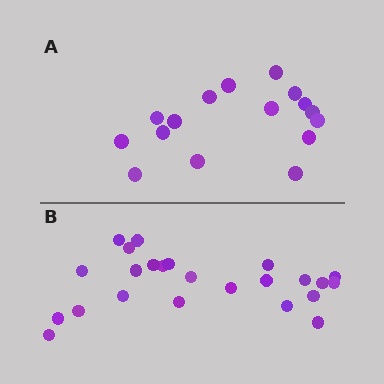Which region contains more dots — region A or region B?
Region B (the bottom region) has more dots.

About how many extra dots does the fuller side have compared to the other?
Region B has roughly 8 or so more dots than region A.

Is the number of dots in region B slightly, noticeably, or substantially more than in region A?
Region B has substantially more. The ratio is roughly 1.5 to 1.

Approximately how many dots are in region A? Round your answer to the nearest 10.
About 20 dots. (The exact count is 16, which rounds to 20.)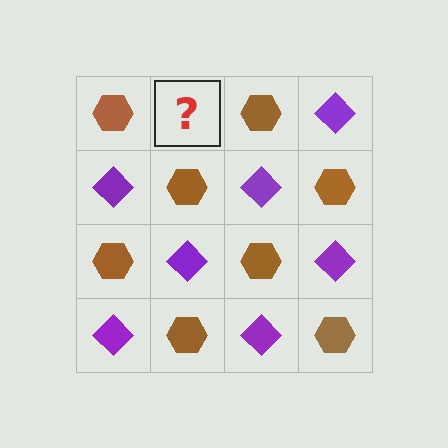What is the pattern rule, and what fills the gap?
The rule is that it alternates brown hexagon and purple diamond in a checkerboard pattern. The gap should be filled with a purple diamond.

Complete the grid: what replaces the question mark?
The question mark should be replaced with a purple diamond.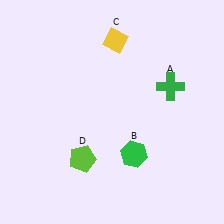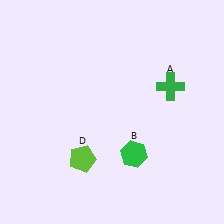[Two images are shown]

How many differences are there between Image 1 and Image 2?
There is 1 difference between the two images.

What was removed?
The yellow diamond (C) was removed in Image 2.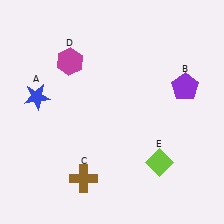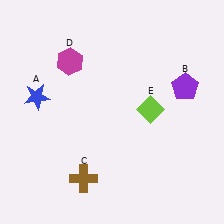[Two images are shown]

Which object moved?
The lime diamond (E) moved up.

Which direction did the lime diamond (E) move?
The lime diamond (E) moved up.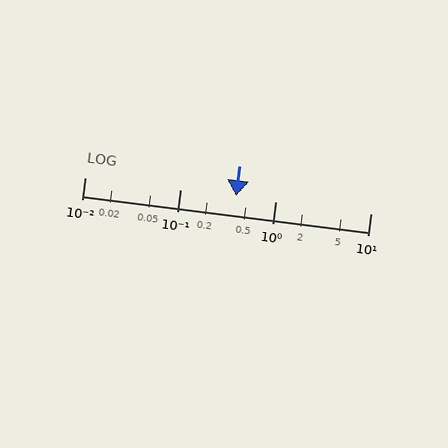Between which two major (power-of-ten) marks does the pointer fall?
The pointer is between 0.1 and 1.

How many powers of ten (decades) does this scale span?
The scale spans 3 decades, from 0.01 to 10.